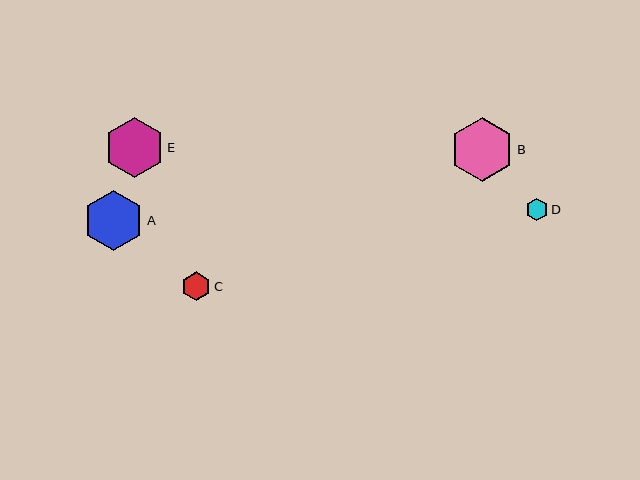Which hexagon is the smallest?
Hexagon D is the smallest with a size of approximately 22 pixels.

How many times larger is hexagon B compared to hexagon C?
Hexagon B is approximately 2.2 times the size of hexagon C.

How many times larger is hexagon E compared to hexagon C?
Hexagon E is approximately 2.1 times the size of hexagon C.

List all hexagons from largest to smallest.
From largest to smallest: B, A, E, C, D.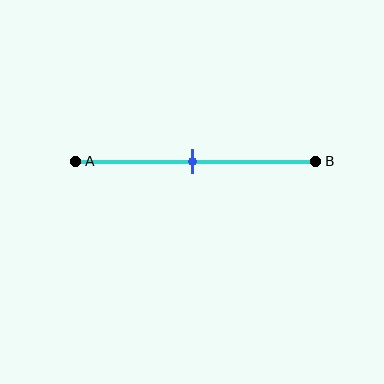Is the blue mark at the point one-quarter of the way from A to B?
No, the mark is at about 50% from A, not at the 25% one-quarter point.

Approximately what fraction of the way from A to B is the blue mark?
The blue mark is approximately 50% of the way from A to B.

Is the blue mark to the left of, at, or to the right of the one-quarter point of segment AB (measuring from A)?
The blue mark is to the right of the one-quarter point of segment AB.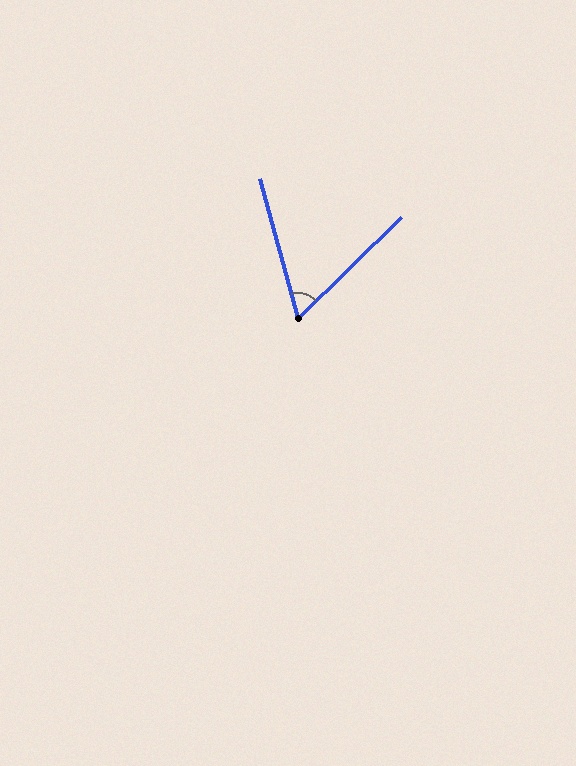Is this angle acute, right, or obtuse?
It is acute.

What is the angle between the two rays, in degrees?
Approximately 61 degrees.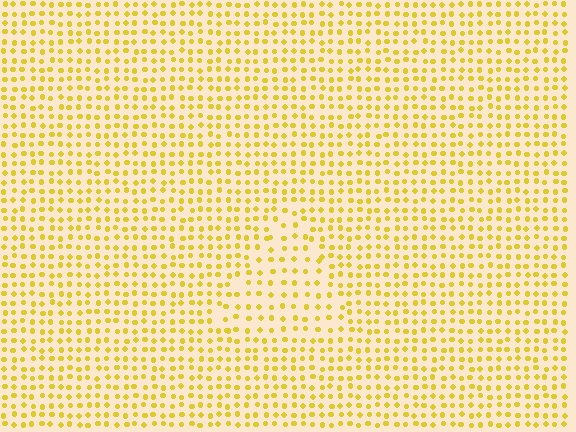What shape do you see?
I see a triangle.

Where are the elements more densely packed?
The elements are more densely packed outside the triangle boundary.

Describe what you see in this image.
The image contains small yellow elements arranged at two different densities. A triangle-shaped region is visible where the elements are less densely packed than the surrounding area.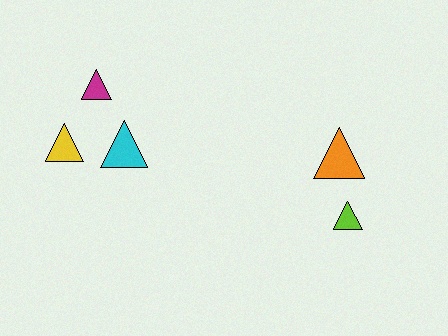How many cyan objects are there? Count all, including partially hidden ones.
There is 1 cyan object.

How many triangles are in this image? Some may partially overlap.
There are 5 triangles.